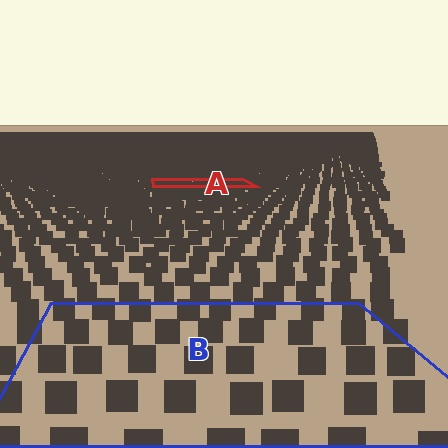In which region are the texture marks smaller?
The texture marks are smaller in region A, because it is farther away.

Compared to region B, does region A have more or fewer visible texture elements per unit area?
Region A has more texture elements per unit area — they are packed more densely because it is farther away.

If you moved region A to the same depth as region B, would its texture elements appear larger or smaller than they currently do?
They would appear larger. At a closer depth, the same texture elements are projected at a bigger on-screen size.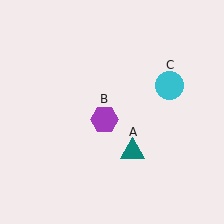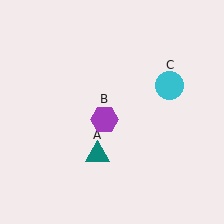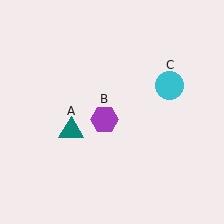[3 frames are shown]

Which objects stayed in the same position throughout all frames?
Purple hexagon (object B) and cyan circle (object C) remained stationary.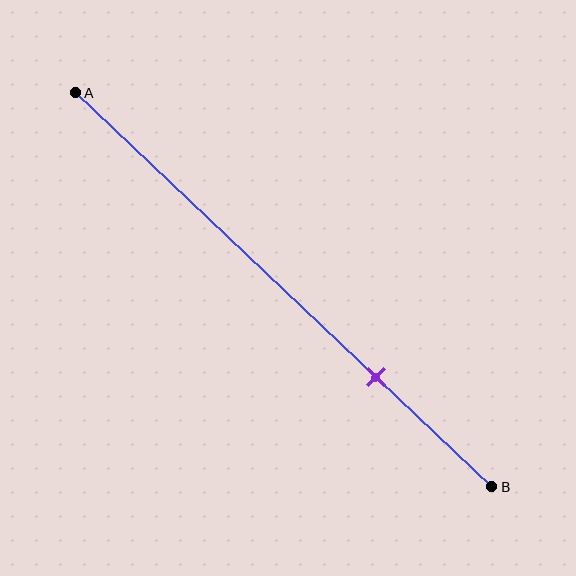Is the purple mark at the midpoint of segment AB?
No, the mark is at about 70% from A, not at the 50% midpoint.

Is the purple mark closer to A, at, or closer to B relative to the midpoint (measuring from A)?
The purple mark is closer to point B than the midpoint of segment AB.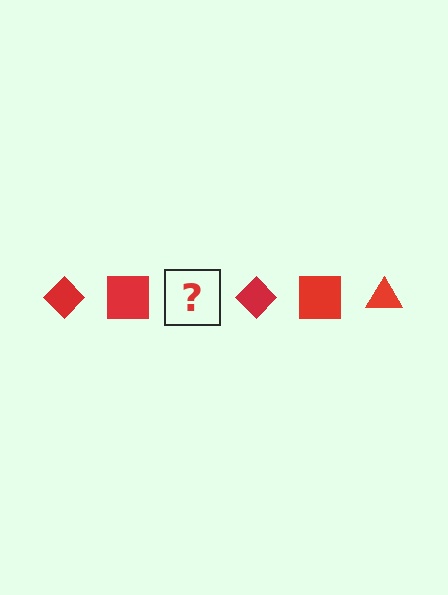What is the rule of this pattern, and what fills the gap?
The rule is that the pattern cycles through diamond, square, triangle shapes in red. The gap should be filled with a red triangle.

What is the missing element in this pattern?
The missing element is a red triangle.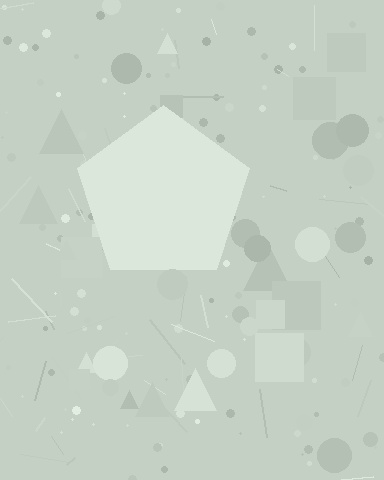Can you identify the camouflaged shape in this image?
The camouflaged shape is a pentagon.